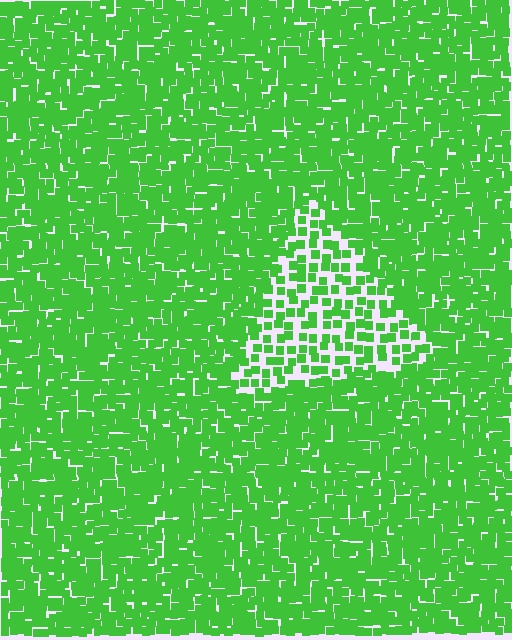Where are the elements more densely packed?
The elements are more densely packed outside the triangle boundary.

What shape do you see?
I see a triangle.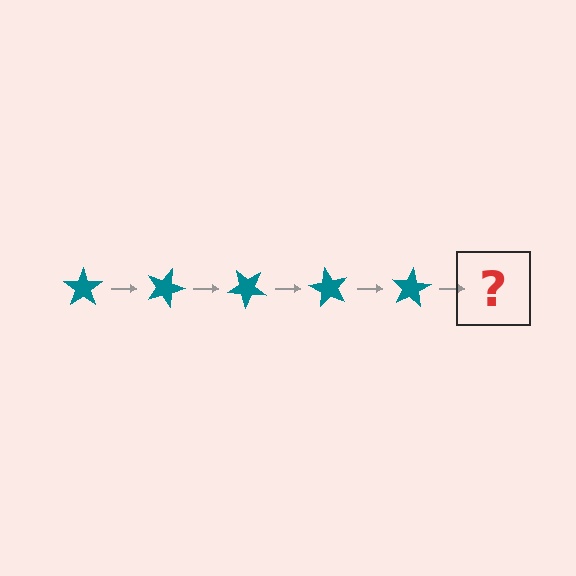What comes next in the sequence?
The next element should be a teal star rotated 100 degrees.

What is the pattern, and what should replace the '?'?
The pattern is that the star rotates 20 degrees each step. The '?' should be a teal star rotated 100 degrees.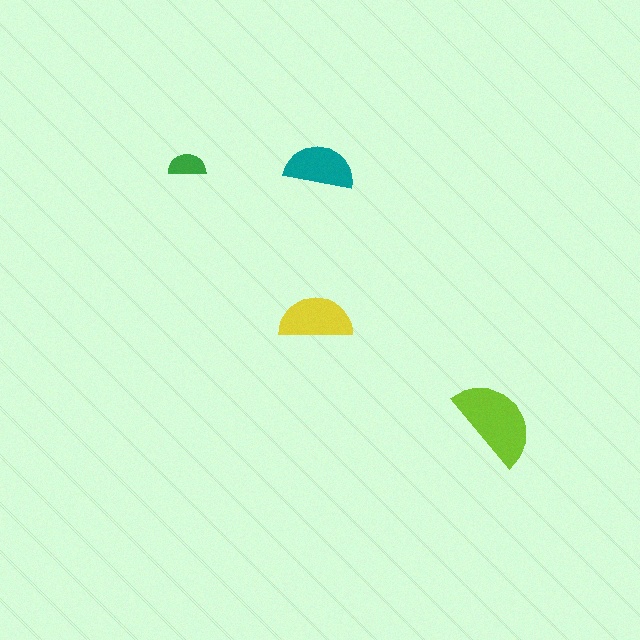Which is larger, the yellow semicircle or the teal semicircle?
The yellow one.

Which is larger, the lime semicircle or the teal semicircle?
The lime one.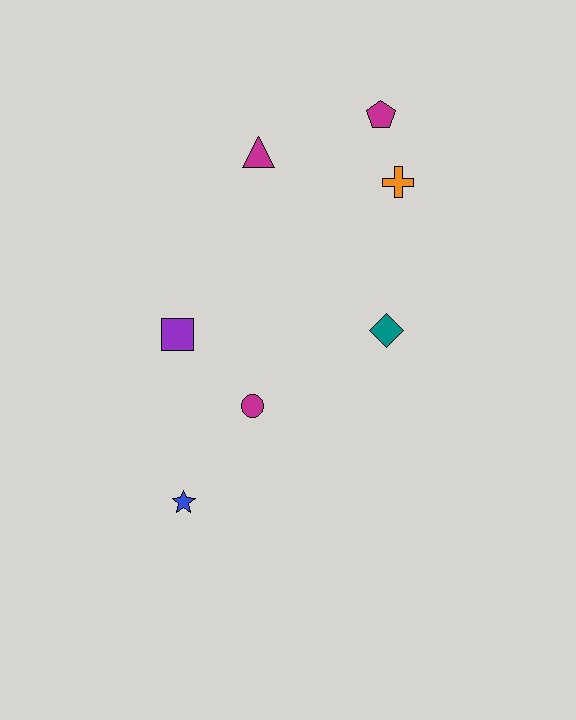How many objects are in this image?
There are 7 objects.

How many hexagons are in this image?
There are no hexagons.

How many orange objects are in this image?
There is 1 orange object.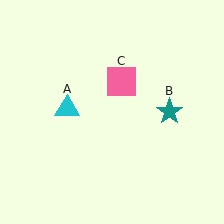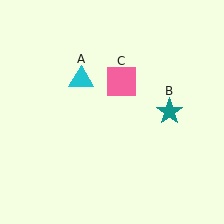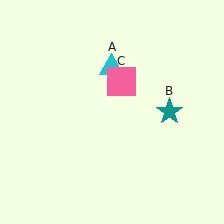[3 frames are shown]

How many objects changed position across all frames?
1 object changed position: cyan triangle (object A).